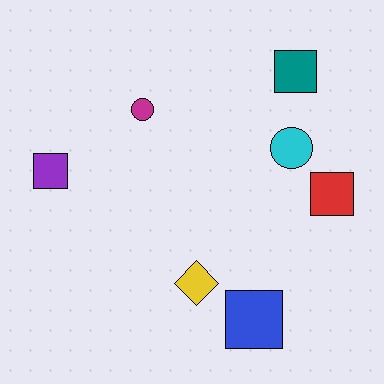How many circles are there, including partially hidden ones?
There are 2 circles.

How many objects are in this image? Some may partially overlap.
There are 7 objects.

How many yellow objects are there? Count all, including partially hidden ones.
There is 1 yellow object.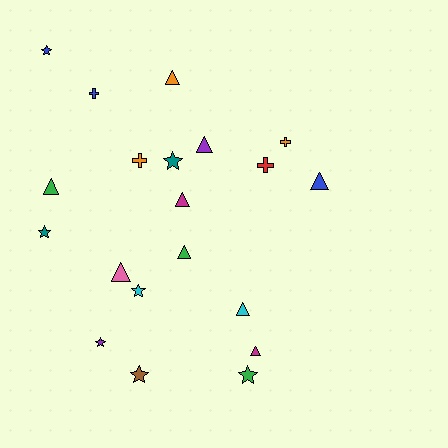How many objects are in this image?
There are 20 objects.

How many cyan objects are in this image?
There are 2 cyan objects.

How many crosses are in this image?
There are 4 crosses.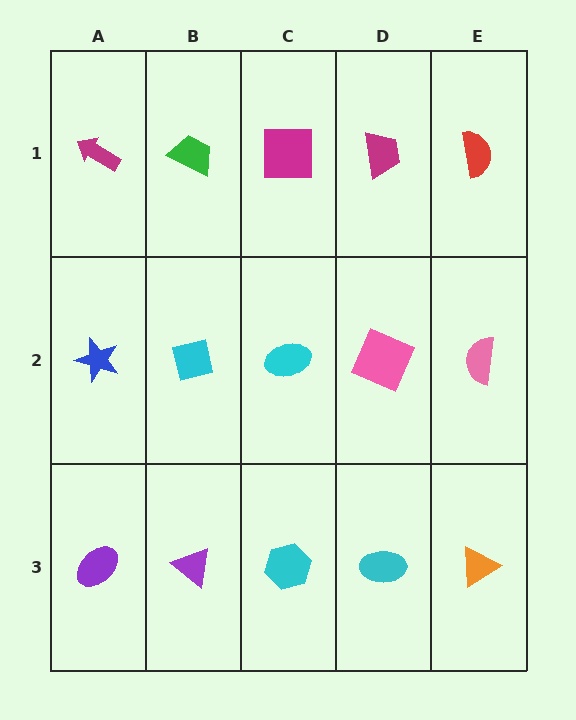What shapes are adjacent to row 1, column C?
A cyan ellipse (row 2, column C), a green trapezoid (row 1, column B), a magenta trapezoid (row 1, column D).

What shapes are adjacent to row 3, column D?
A pink square (row 2, column D), a cyan hexagon (row 3, column C), an orange triangle (row 3, column E).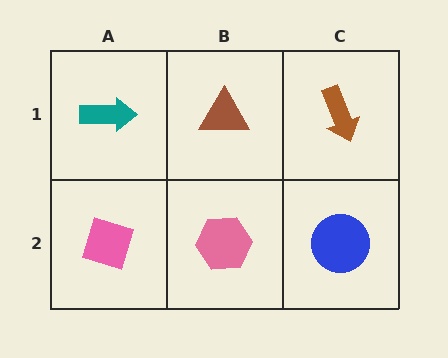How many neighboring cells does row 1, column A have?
2.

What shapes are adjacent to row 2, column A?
A teal arrow (row 1, column A), a pink hexagon (row 2, column B).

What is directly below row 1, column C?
A blue circle.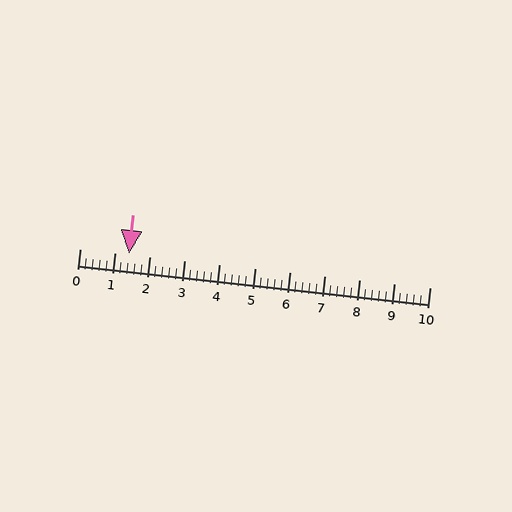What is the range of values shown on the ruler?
The ruler shows values from 0 to 10.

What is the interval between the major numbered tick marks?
The major tick marks are spaced 1 units apart.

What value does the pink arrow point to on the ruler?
The pink arrow points to approximately 1.4.